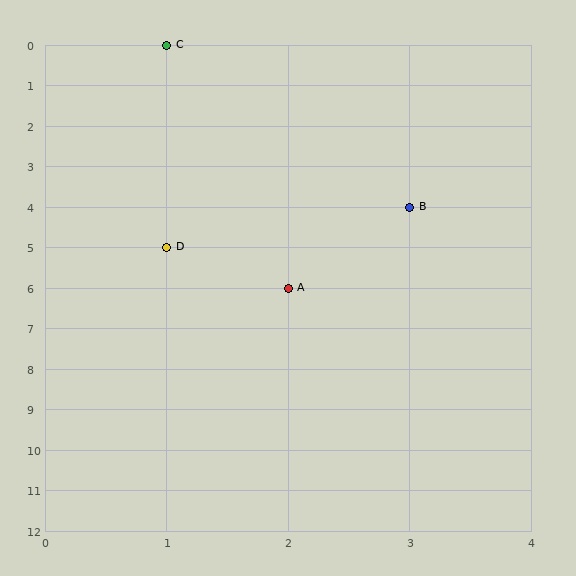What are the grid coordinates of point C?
Point C is at grid coordinates (1, 0).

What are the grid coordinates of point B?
Point B is at grid coordinates (3, 4).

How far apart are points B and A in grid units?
Points B and A are 1 column and 2 rows apart (about 2.2 grid units diagonally).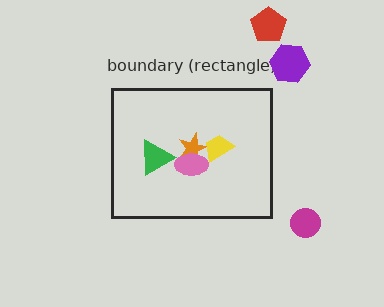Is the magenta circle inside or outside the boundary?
Outside.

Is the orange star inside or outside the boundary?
Inside.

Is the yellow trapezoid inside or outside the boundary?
Inside.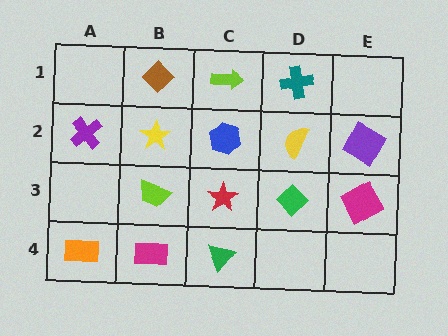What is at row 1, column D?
A teal cross.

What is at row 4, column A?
An orange rectangle.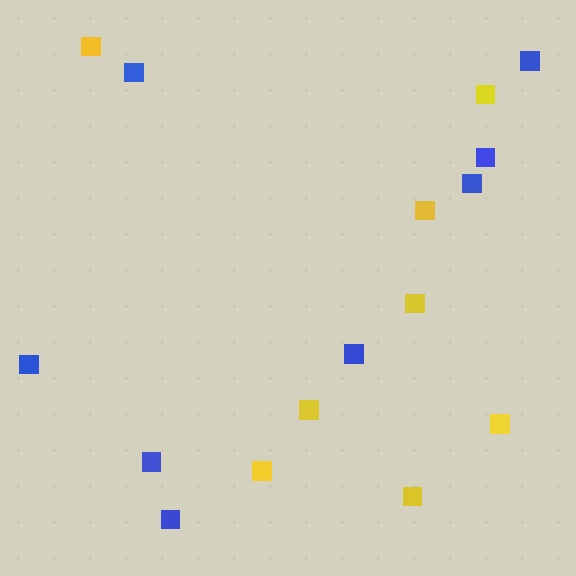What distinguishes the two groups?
There are 2 groups: one group of blue squares (8) and one group of yellow squares (8).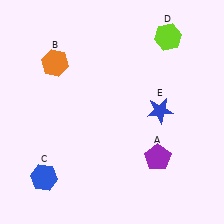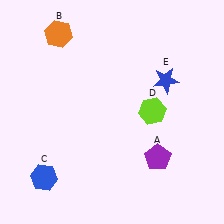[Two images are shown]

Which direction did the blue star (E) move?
The blue star (E) moved up.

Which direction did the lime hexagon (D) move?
The lime hexagon (D) moved down.